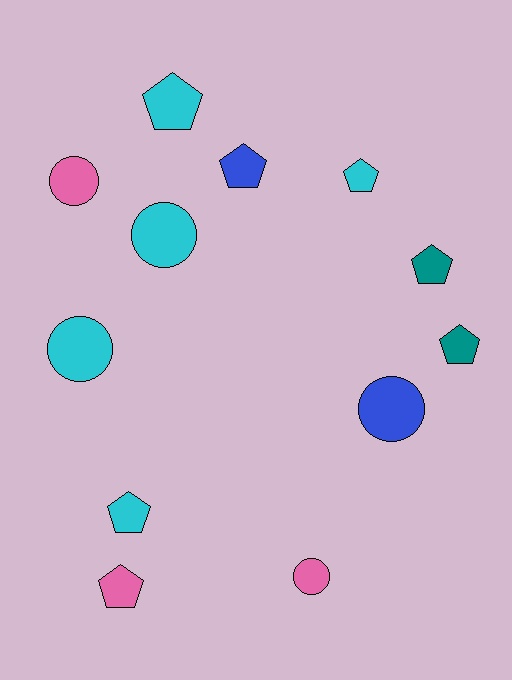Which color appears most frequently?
Cyan, with 5 objects.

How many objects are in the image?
There are 12 objects.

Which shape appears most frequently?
Pentagon, with 7 objects.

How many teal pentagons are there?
There are 2 teal pentagons.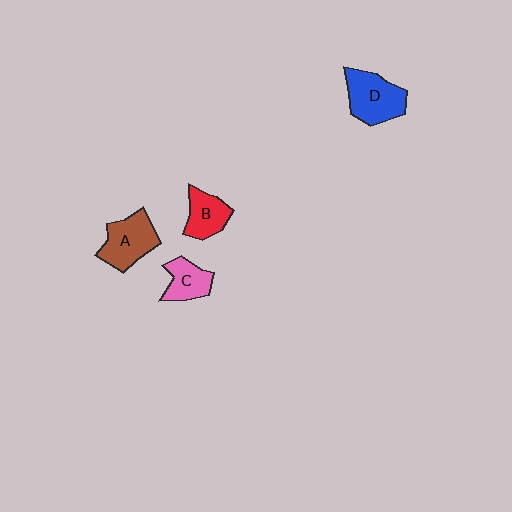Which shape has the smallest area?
Shape C (pink).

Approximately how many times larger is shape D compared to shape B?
Approximately 1.5 times.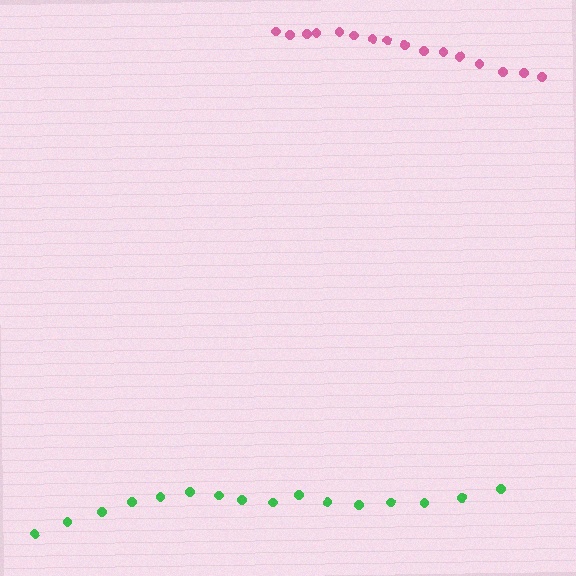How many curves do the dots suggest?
There are 2 distinct paths.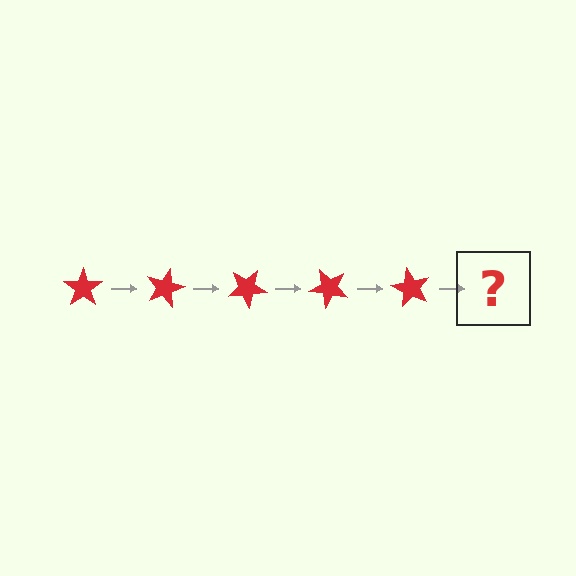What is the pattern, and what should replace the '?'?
The pattern is that the star rotates 15 degrees each step. The '?' should be a red star rotated 75 degrees.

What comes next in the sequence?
The next element should be a red star rotated 75 degrees.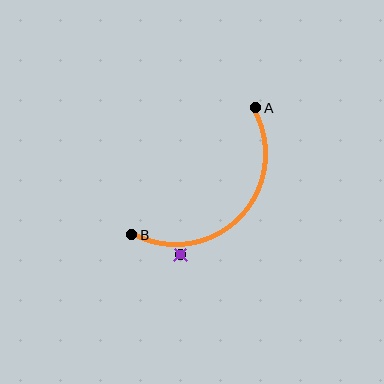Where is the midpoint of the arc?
The arc midpoint is the point on the curve farthest from the straight line joining A and B. It sits below and to the right of that line.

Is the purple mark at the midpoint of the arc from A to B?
No — the purple mark does not lie on the arc at all. It sits slightly outside the curve.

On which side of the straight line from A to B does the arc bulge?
The arc bulges below and to the right of the straight line connecting A and B.